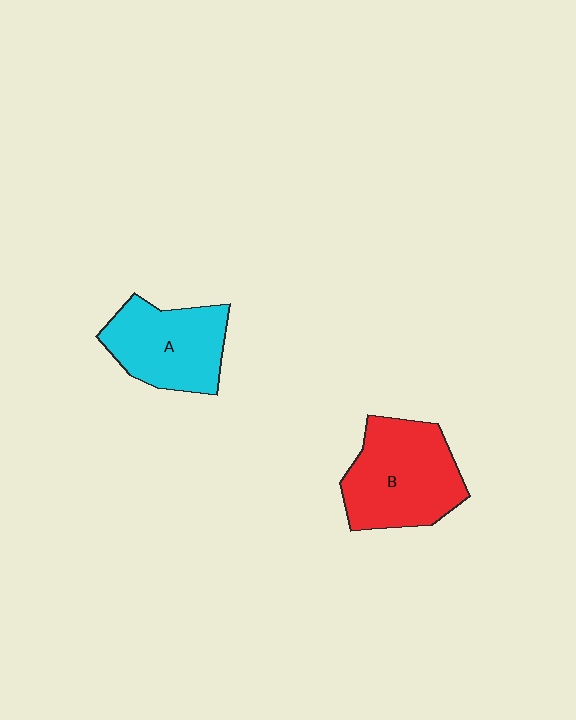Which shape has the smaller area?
Shape A (cyan).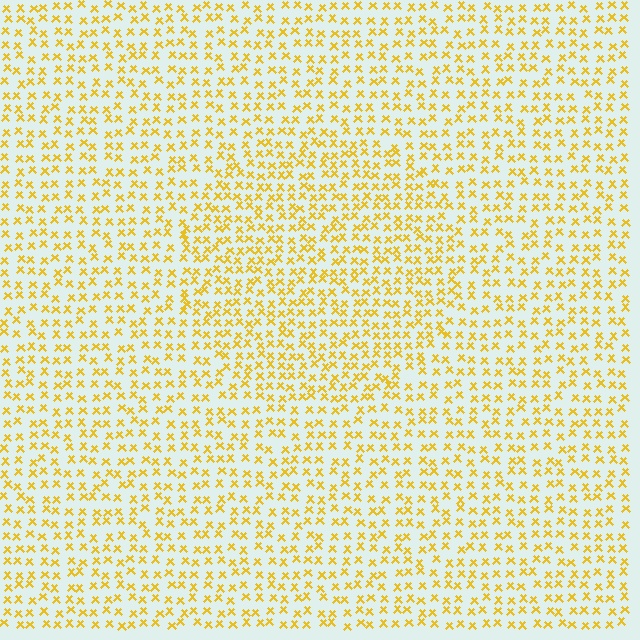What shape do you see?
I see a circle.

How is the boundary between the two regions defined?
The boundary is defined by a change in element density (approximately 1.4x ratio). All elements are the same color, size, and shape.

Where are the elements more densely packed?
The elements are more densely packed inside the circle boundary.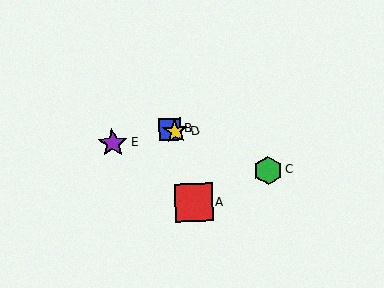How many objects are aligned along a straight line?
3 objects (B, C, D) are aligned along a straight line.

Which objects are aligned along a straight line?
Objects B, C, D are aligned along a straight line.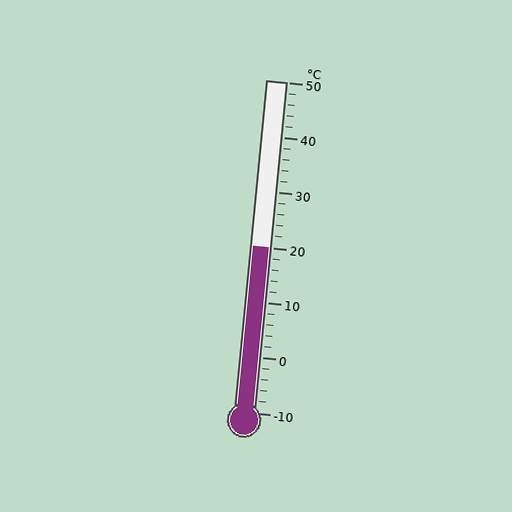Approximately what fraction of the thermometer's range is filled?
The thermometer is filled to approximately 50% of its range.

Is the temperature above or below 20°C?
The temperature is at 20°C.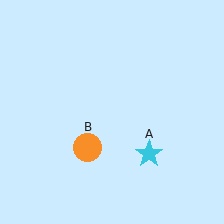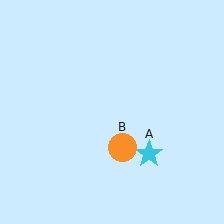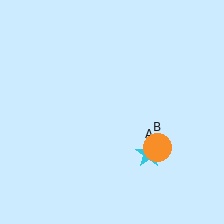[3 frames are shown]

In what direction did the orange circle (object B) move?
The orange circle (object B) moved right.